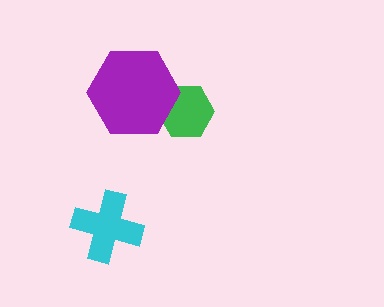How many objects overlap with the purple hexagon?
1 object overlaps with the purple hexagon.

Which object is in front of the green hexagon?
The purple hexagon is in front of the green hexagon.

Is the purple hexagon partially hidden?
No, no other shape covers it.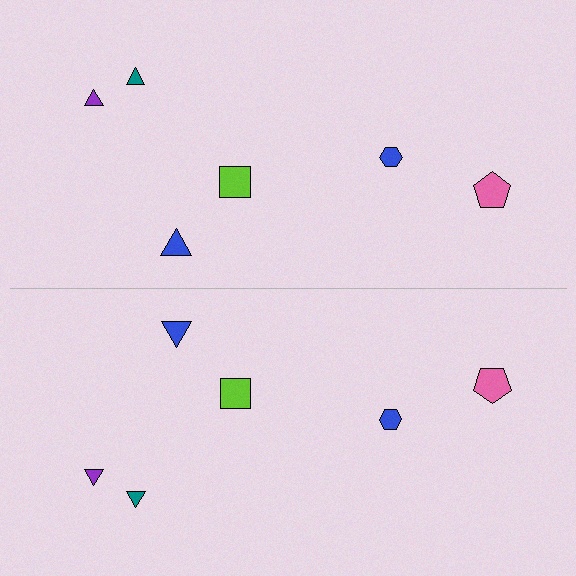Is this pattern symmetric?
Yes, this pattern has bilateral (reflection) symmetry.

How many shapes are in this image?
There are 12 shapes in this image.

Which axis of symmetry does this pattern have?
The pattern has a horizontal axis of symmetry running through the center of the image.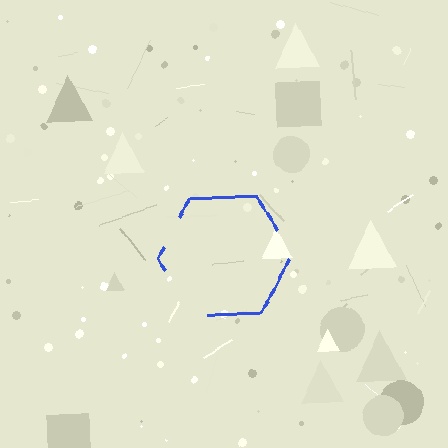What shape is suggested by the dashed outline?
The dashed outline suggests a hexagon.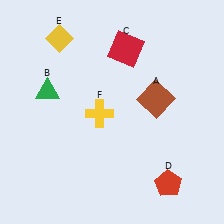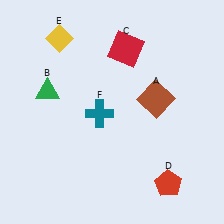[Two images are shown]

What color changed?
The cross (F) changed from yellow in Image 1 to teal in Image 2.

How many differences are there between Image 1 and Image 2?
There is 1 difference between the two images.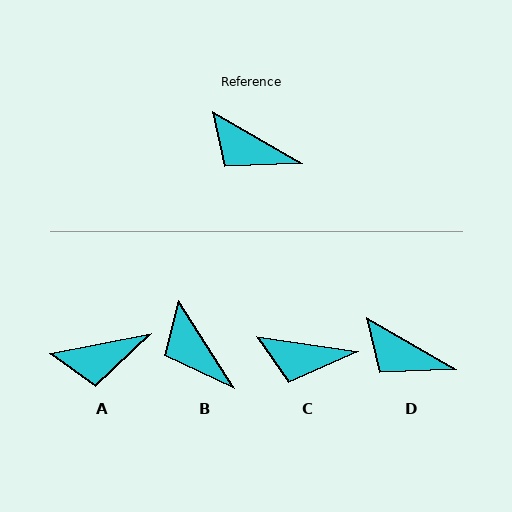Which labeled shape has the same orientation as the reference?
D.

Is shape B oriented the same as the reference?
No, it is off by about 27 degrees.